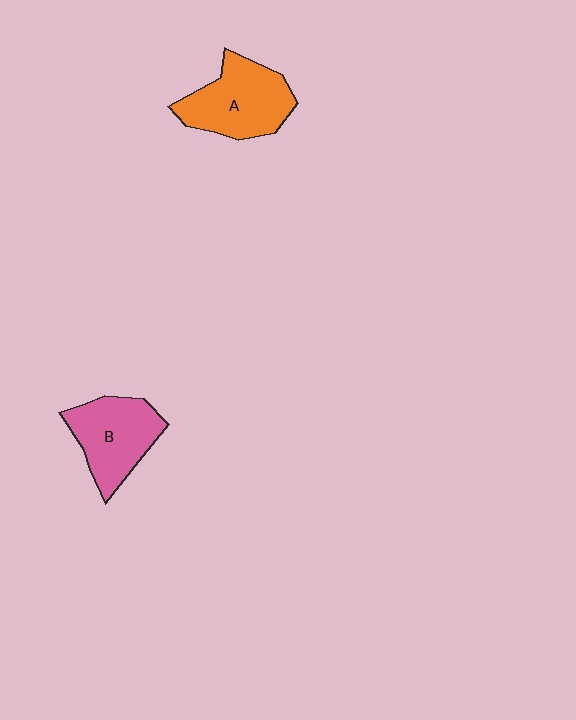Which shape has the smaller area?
Shape B (pink).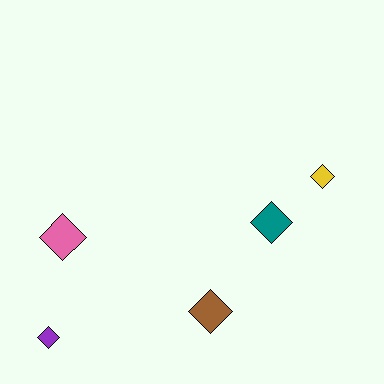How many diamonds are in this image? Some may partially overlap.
There are 5 diamonds.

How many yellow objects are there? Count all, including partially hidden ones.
There is 1 yellow object.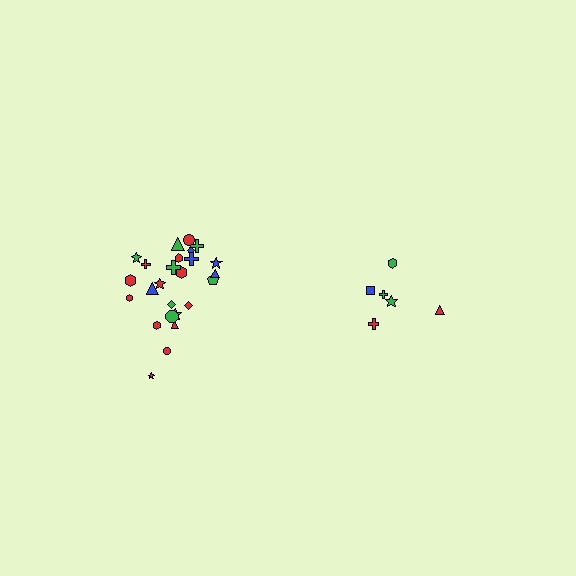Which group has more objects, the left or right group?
The left group.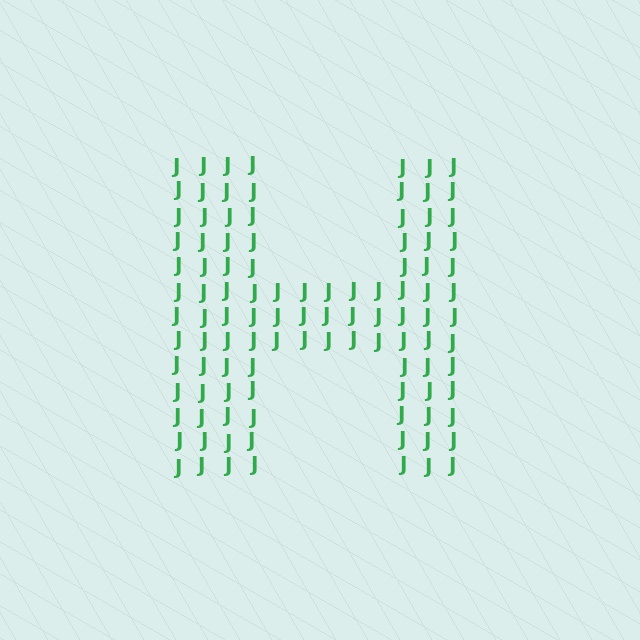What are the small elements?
The small elements are letter J's.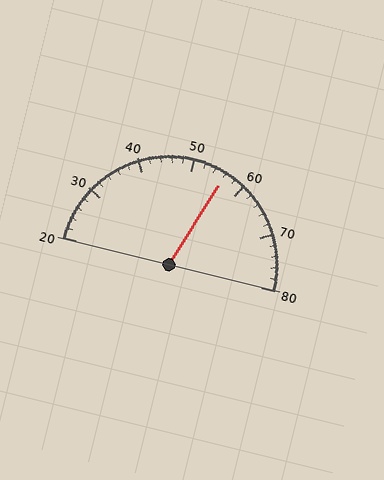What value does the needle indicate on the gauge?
The needle indicates approximately 56.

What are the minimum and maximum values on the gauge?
The gauge ranges from 20 to 80.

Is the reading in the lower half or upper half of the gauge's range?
The reading is in the upper half of the range (20 to 80).